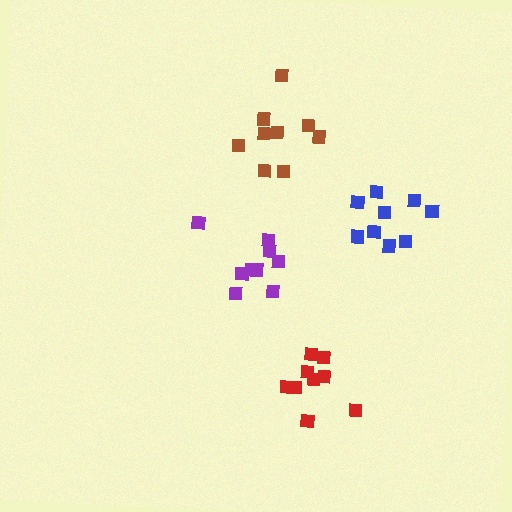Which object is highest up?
The brown cluster is topmost.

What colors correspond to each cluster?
The clusters are colored: purple, blue, red, brown.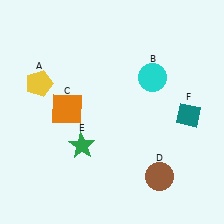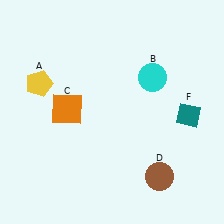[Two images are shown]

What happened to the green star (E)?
The green star (E) was removed in Image 2. It was in the bottom-left area of Image 1.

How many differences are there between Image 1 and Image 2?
There is 1 difference between the two images.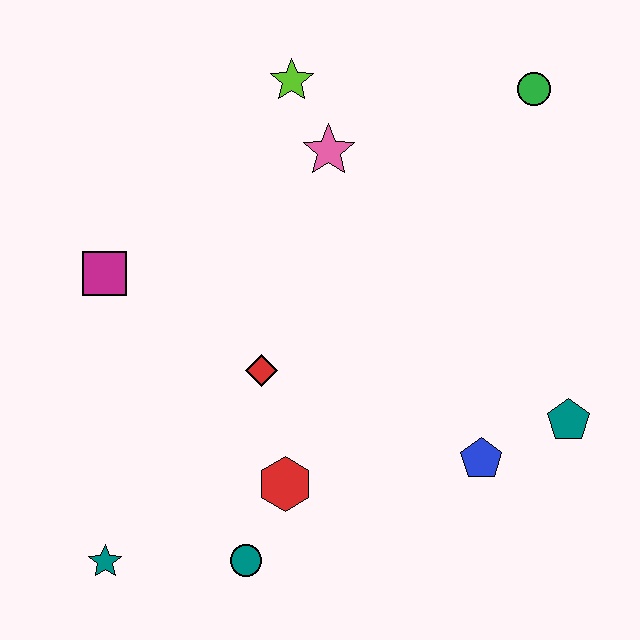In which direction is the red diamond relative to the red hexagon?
The red diamond is above the red hexagon.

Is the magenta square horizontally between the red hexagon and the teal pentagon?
No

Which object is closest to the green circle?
The pink star is closest to the green circle.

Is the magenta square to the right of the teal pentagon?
No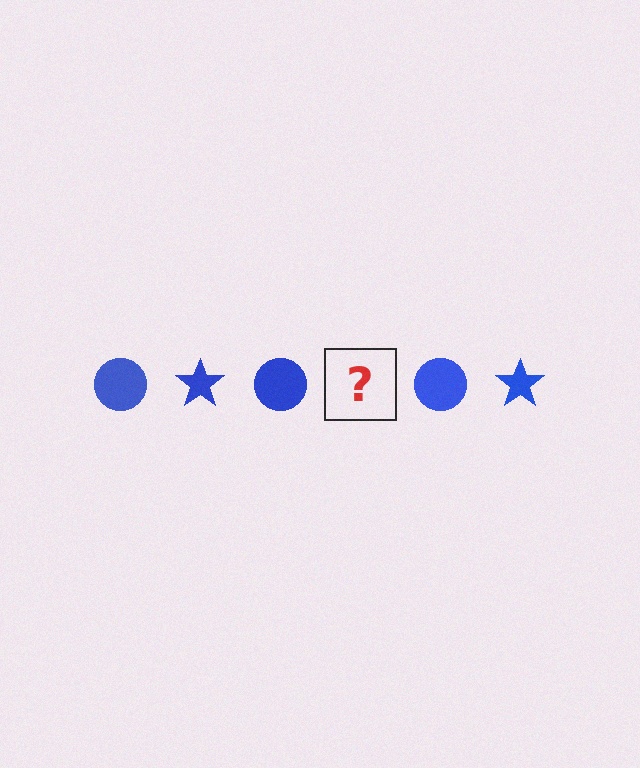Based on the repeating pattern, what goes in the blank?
The blank should be a blue star.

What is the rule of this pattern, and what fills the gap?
The rule is that the pattern cycles through circle, star shapes in blue. The gap should be filled with a blue star.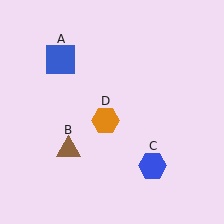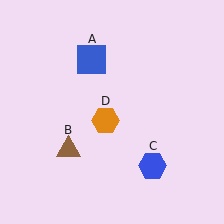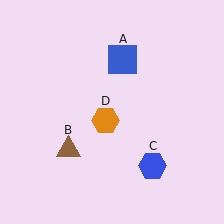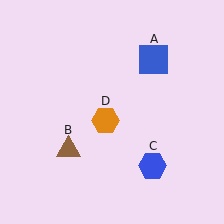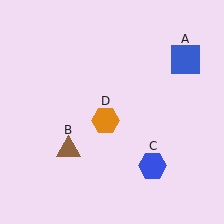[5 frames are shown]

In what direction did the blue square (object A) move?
The blue square (object A) moved right.